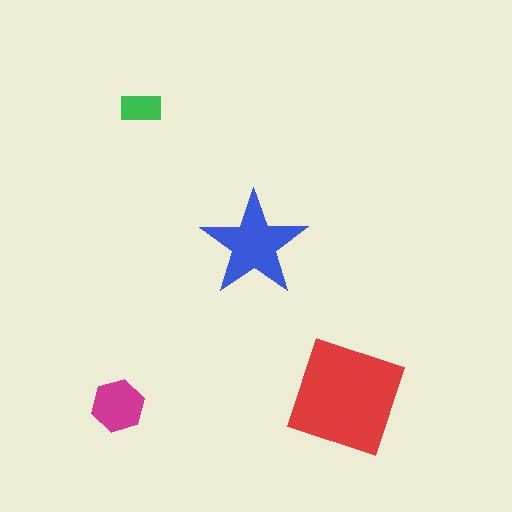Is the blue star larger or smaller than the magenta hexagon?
Larger.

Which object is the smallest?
The green rectangle.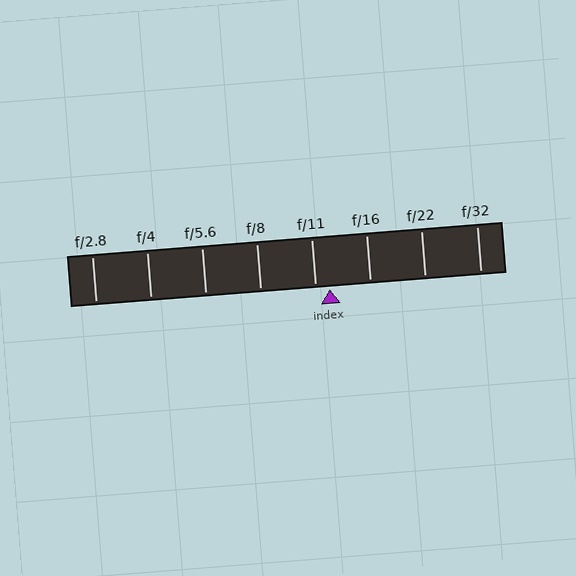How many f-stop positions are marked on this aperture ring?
There are 8 f-stop positions marked.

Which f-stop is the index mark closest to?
The index mark is closest to f/11.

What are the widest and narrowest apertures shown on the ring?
The widest aperture shown is f/2.8 and the narrowest is f/32.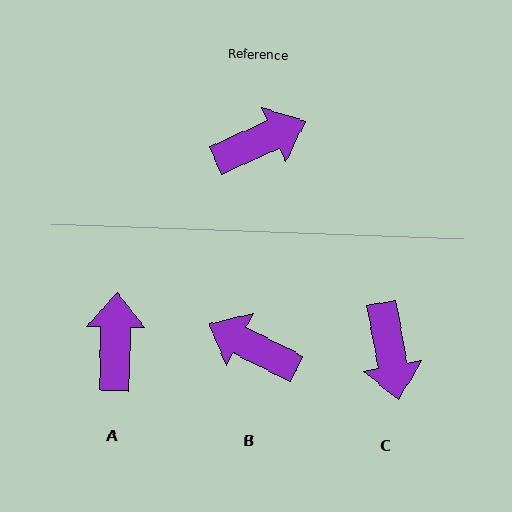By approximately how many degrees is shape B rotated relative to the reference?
Approximately 129 degrees counter-clockwise.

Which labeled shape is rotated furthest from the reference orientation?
B, about 129 degrees away.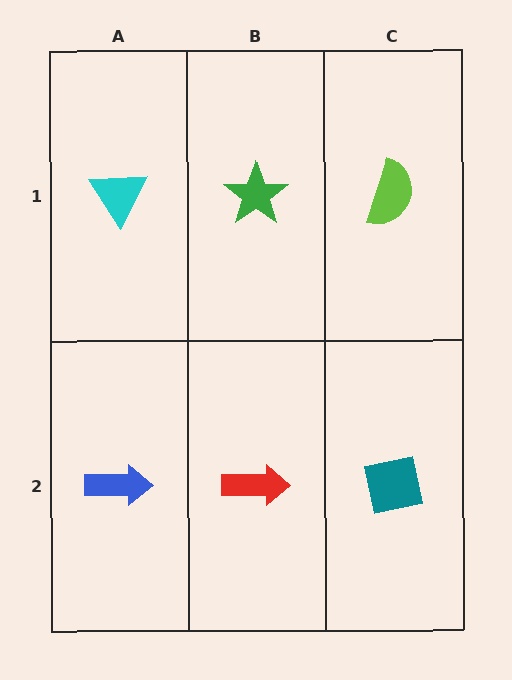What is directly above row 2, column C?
A lime semicircle.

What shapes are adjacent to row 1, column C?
A teal square (row 2, column C), a green star (row 1, column B).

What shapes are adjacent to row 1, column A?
A blue arrow (row 2, column A), a green star (row 1, column B).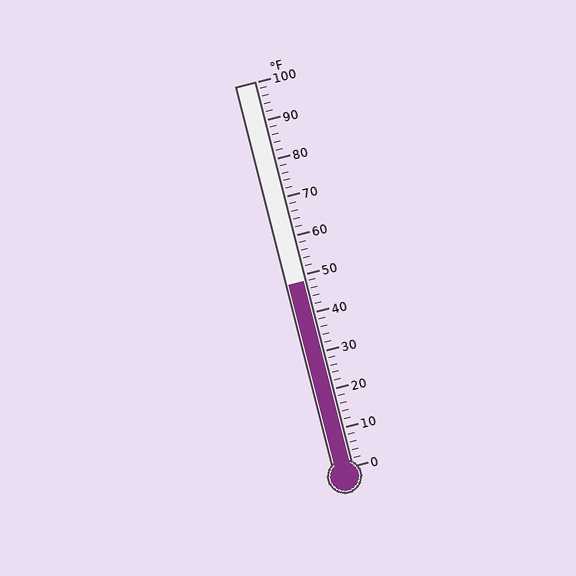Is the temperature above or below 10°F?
The temperature is above 10°F.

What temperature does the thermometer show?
The thermometer shows approximately 48°F.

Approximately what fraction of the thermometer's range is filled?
The thermometer is filled to approximately 50% of its range.